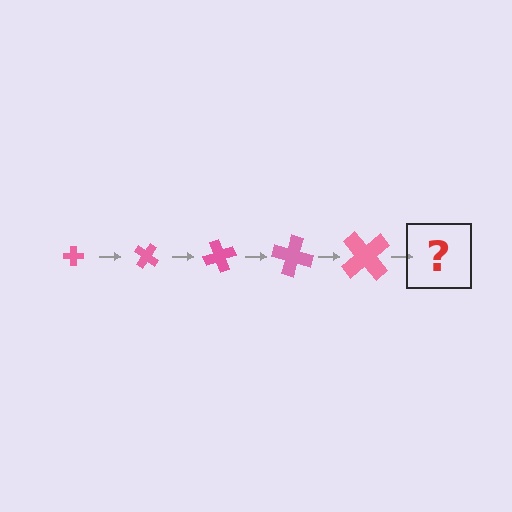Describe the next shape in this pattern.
It should be a cross, larger than the previous one and rotated 175 degrees from the start.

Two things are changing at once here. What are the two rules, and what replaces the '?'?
The two rules are that the cross grows larger each step and it rotates 35 degrees each step. The '?' should be a cross, larger than the previous one and rotated 175 degrees from the start.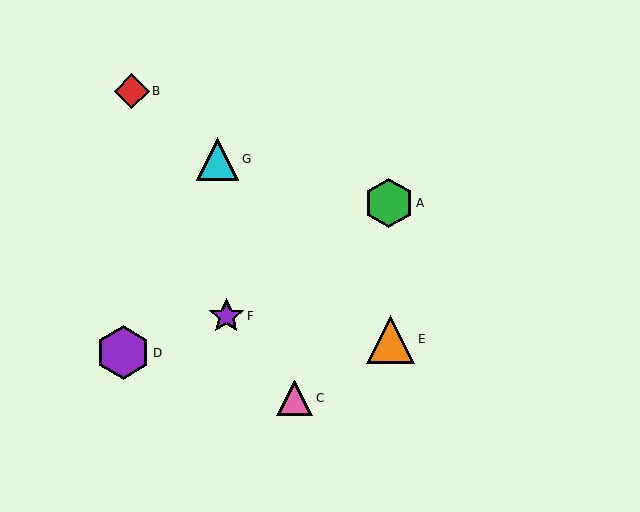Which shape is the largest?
The purple hexagon (labeled D) is the largest.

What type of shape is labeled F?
Shape F is a purple star.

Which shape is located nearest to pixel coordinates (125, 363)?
The purple hexagon (labeled D) at (123, 353) is nearest to that location.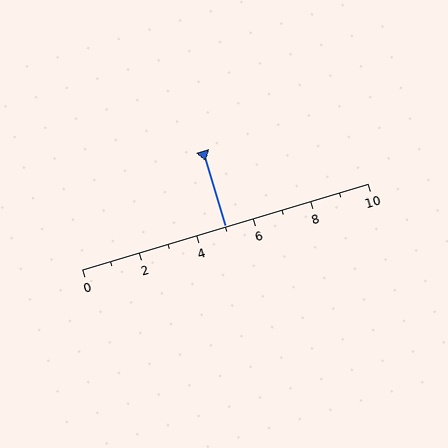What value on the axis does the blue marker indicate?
The marker indicates approximately 5.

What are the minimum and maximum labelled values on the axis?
The axis runs from 0 to 10.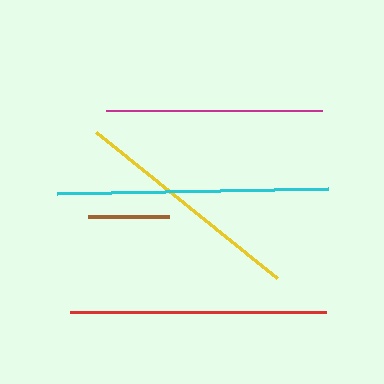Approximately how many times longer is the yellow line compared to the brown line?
The yellow line is approximately 2.9 times the length of the brown line.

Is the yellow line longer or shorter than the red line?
The red line is longer than the yellow line.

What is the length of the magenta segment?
The magenta segment is approximately 216 pixels long.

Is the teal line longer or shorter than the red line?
The red line is longer than the teal line.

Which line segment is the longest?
The cyan line is the longest at approximately 270 pixels.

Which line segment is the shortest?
The brown line is the shortest at approximately 80 pixels.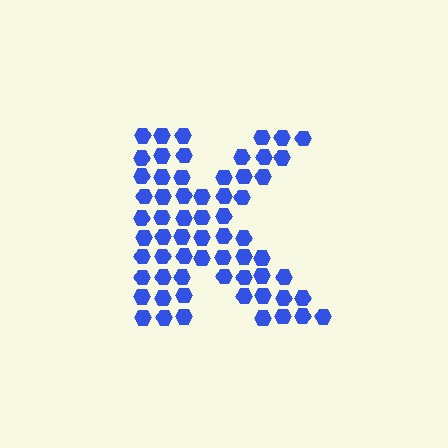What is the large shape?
The large shape is the letter K.